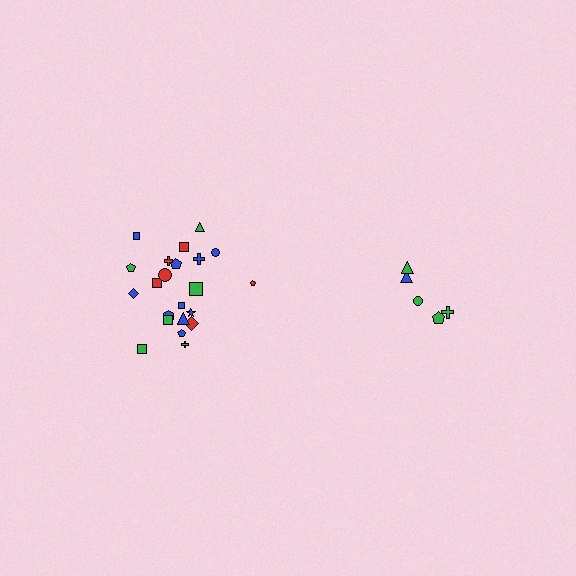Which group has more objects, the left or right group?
The left group.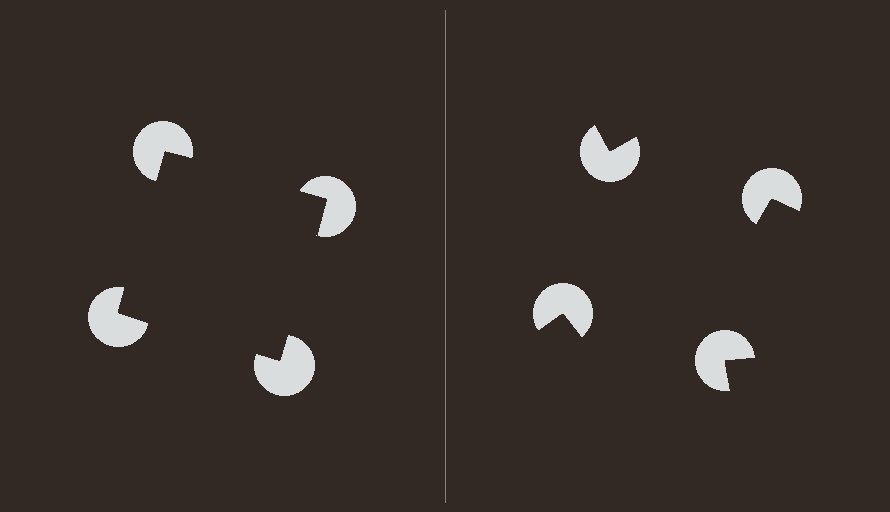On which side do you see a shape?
An illusory square appears on the left side. On the right side the wedge cuts are rotated, so no coherent shape forms.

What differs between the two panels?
The pac-man discs are positioned identically on both sides; only the wedge orientations differ. On the left they align to a square; on the right they are misaligned.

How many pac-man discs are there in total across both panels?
8 — 4 on each side.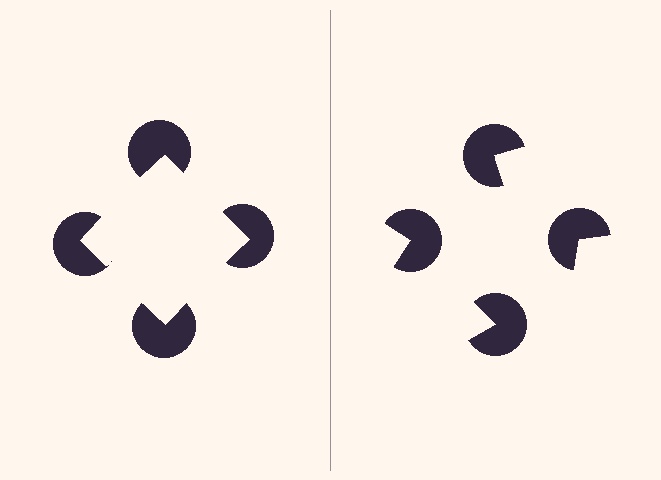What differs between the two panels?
The pac-man discs are positioned identically on both sides; only the wedge orientations differ. On the left they align to a square; on the right they are misaligned.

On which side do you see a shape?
An illusory square appears on the left side. On the right side the wedge cuts are rotated, so no coherent shape forms.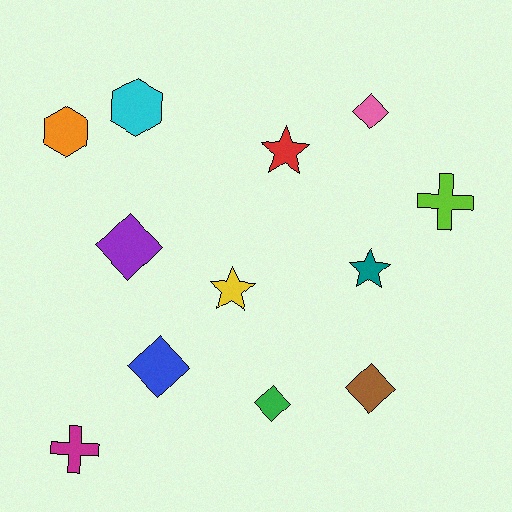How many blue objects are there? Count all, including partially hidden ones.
There is 1 blue object.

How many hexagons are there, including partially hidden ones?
There are 2 hexagons.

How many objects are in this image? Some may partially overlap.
There are 12 objects.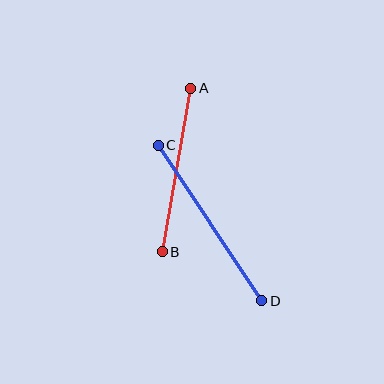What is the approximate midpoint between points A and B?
The midpoint is at approximately (177, 170) pixels.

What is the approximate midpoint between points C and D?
The midpoint is at approximately (210, 223) pixels.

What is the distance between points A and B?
The distance is approximately 166 pixels.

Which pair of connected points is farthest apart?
Points C and D are farthest apart.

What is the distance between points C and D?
The distance is approximately 187 pixels.